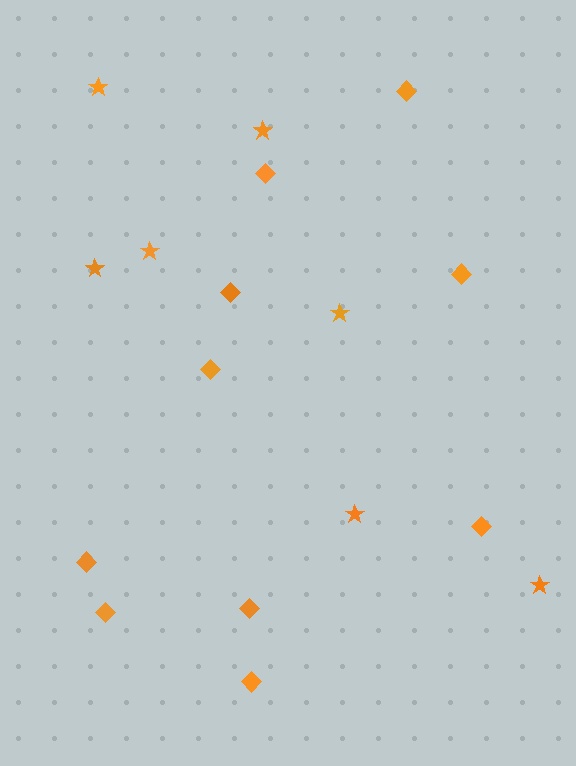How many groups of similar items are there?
There are 2 groups: one group of diamonds (10) and one group of stars (7).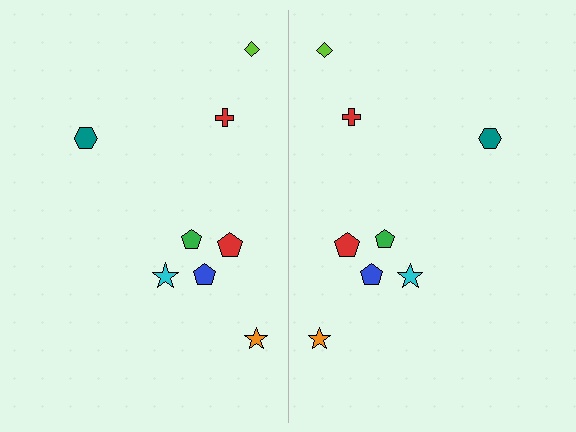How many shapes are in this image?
There are 16 shapes in this image.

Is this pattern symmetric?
Yes, this pattern has bilateral (reflection) symmetry.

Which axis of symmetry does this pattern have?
The pattern has a vertical axis of symmetry running through the center of the image.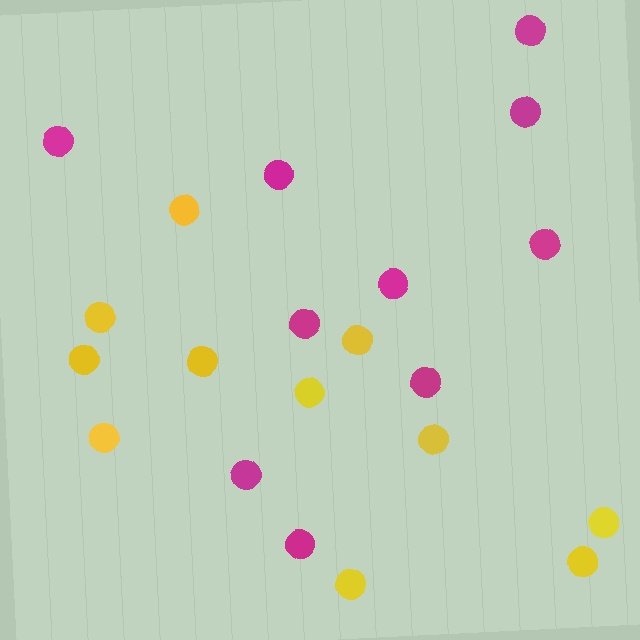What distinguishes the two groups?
There are 2 groups: one group of magenta circles (10) and one group of yellow circles (11).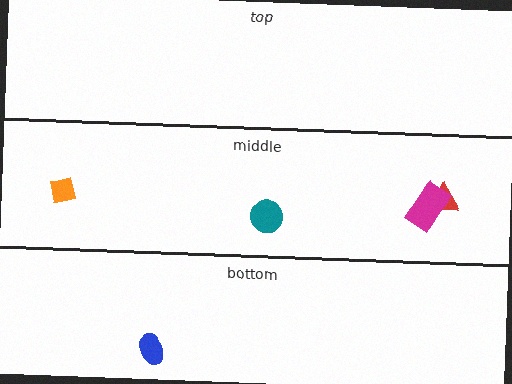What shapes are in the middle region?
The teal circle, the red triangle, the magenta rectangle, the orange square.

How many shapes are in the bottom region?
1.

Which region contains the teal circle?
The middle region.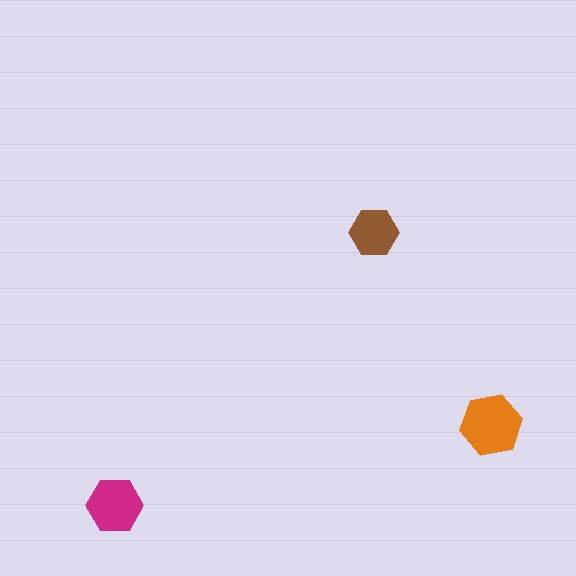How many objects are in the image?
There are 3 objects in the image.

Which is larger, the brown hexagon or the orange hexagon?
The orange one.